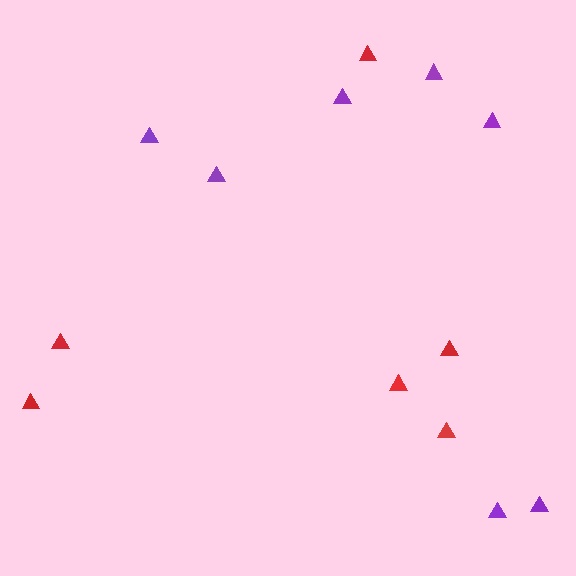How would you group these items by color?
There are 2 groups: one group of purple triangles (7) and one group of red triangles (6).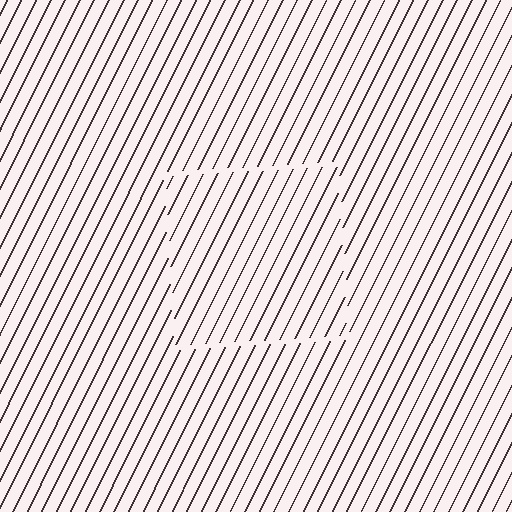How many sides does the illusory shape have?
4 sides — the line-ends trace a square.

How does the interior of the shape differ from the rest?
The interior of the shape contains the same grating, shifted by half a period — the contour is defined by the phase discontinuity where line-ends from the inner and outer gratings abut.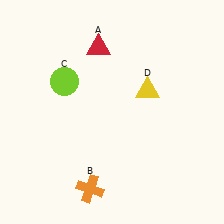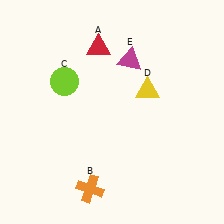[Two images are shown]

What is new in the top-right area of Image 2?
A magenta triangle (E) was added in the top-right area of Image 2.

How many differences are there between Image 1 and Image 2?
There is 1 difference between the two images.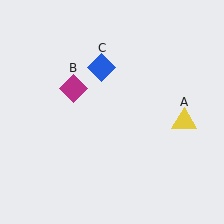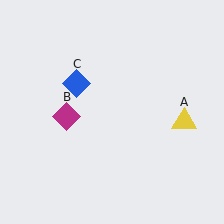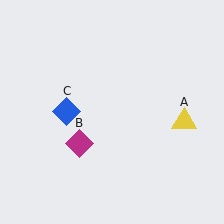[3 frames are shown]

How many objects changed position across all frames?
2 objects changed position: magenta diamond (object B), blue diamond (object C).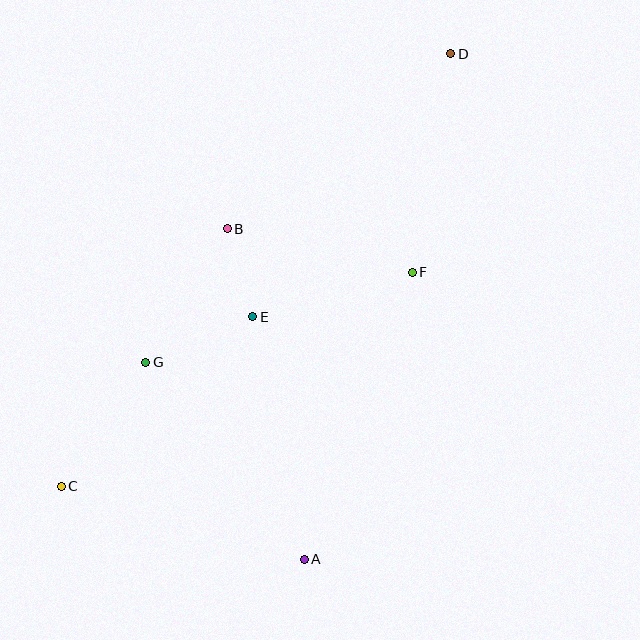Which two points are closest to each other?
Points B and E are closest to each other.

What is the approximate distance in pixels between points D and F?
The distance between D and F is approximately 222 pixels.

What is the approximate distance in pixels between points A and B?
The distance between A and B is approximately 339 pixels.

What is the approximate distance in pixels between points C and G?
The distance between C and G is approximately 150 pixels.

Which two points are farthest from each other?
Points C and D are farthest from each other.